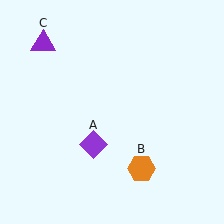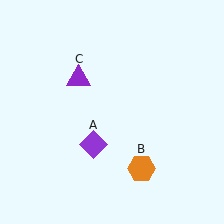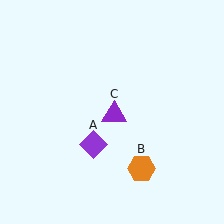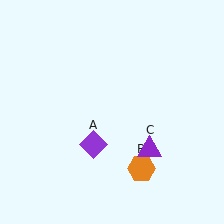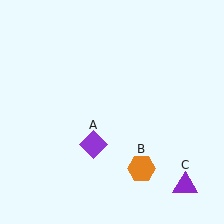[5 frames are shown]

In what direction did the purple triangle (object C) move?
The purple triangle (object C) moved down and to the right.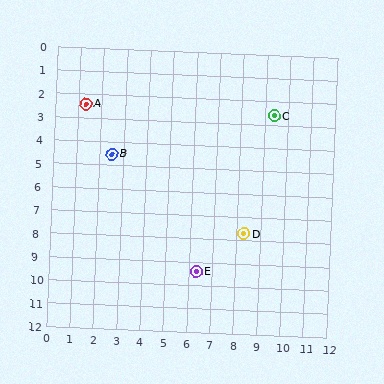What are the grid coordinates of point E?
Point E is at approximately (6.3, 9.4).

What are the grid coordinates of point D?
Point D is at approximately (8.3, 7.7).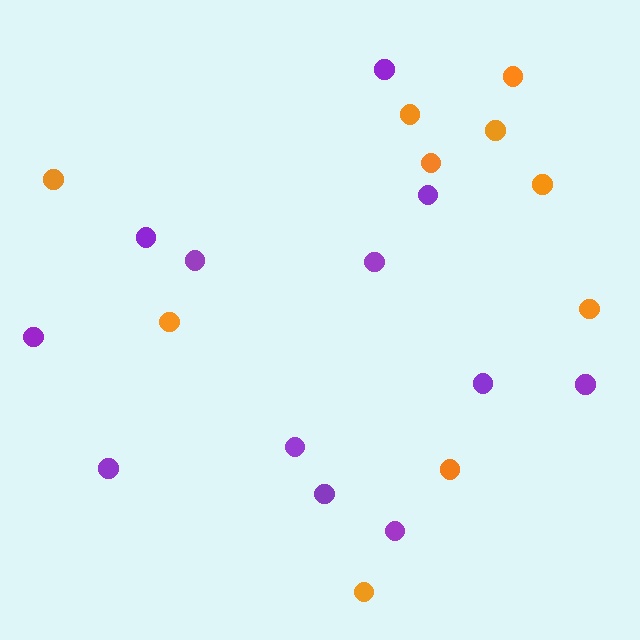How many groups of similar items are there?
There are 2 groups: one group of orange circles (10) and one group of purple circles (12).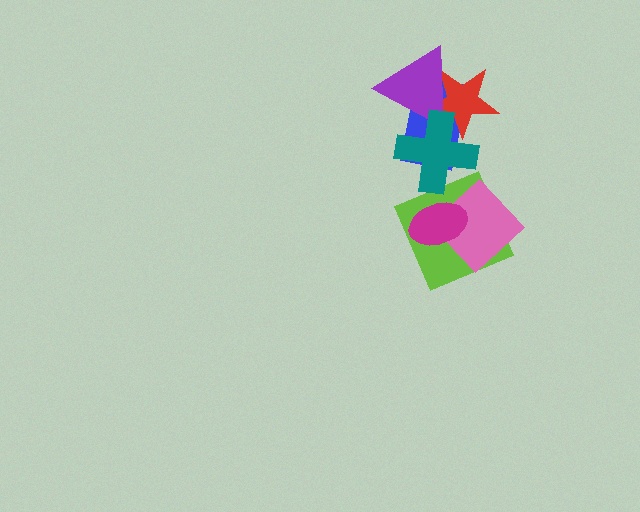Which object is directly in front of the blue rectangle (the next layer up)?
The red star is directly in front of the blue rectangle.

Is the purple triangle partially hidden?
Yes, it is partially covered by another shape.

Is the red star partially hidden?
Yes, it is partially covered by another shape.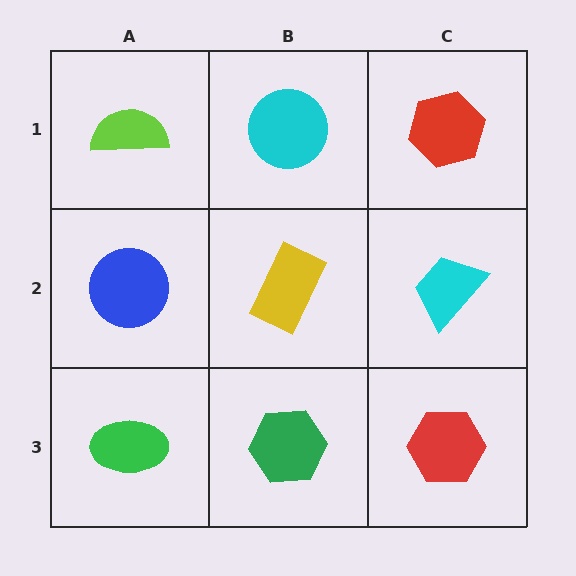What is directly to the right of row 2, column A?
A yellow rectangle.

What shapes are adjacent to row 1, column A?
A blue circle (row 2, column A), a cyan circle (row 1, column B).